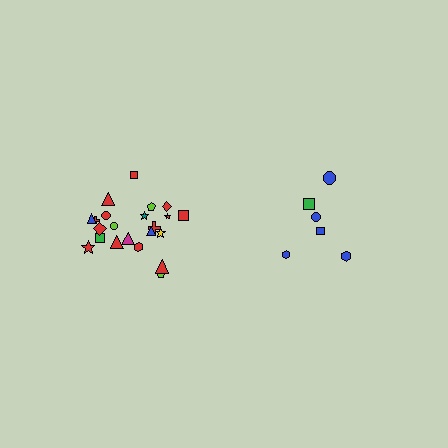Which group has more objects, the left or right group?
The left group.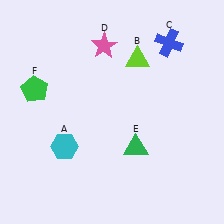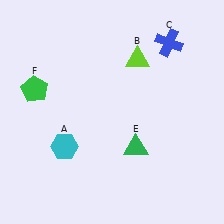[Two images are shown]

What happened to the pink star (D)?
The pink star (D) was removed in Image 2. It was in the top-left area of Image 1.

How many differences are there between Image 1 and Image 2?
There is 1 difference between the two images.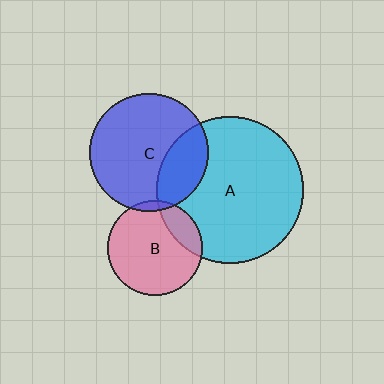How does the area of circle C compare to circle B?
Approximately 1.6 times.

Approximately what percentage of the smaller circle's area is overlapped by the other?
Approximately 5%.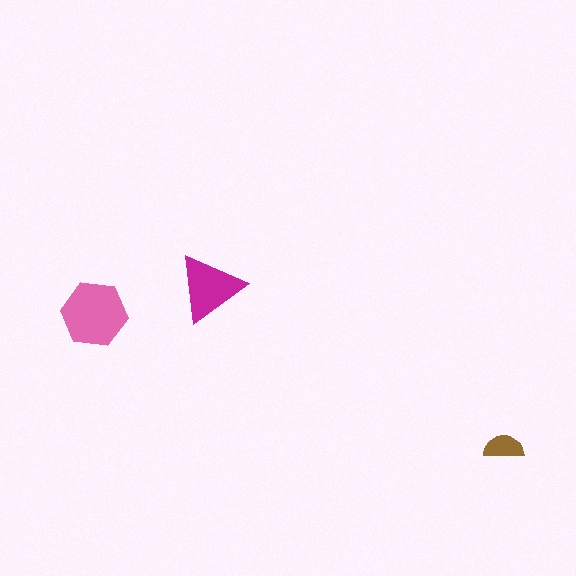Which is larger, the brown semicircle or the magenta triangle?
The magenta triangle.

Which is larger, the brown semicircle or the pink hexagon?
The pink hexagon.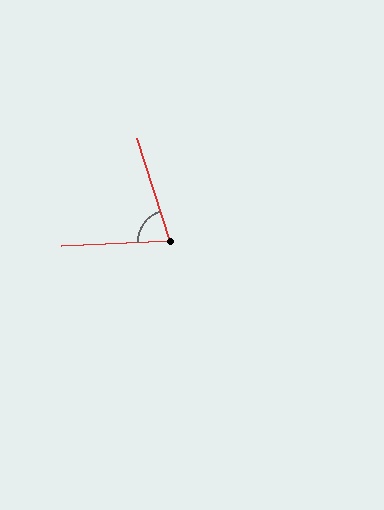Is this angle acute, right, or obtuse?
It is acute.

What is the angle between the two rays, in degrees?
Approximately 75 degrees.